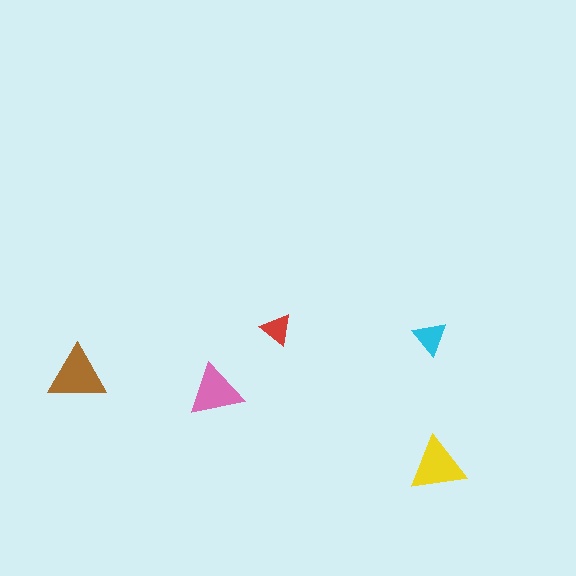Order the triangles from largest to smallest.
the brown one, the yellow one, the pink one, the cyan one, the red one.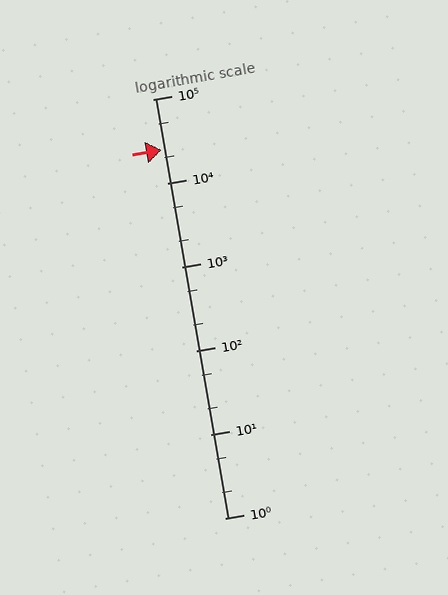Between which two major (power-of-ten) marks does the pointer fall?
The pointer is between 10000 and 100000.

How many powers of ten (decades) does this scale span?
The scale spans 5 decades, from 1 to 100000.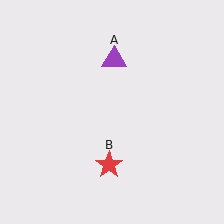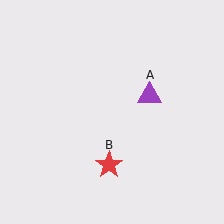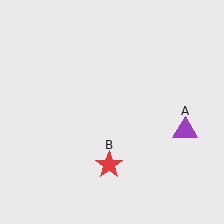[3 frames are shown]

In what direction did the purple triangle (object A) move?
The purple triangle (object A) moved down and to the right.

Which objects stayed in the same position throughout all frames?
Red star (object B) remained stationary.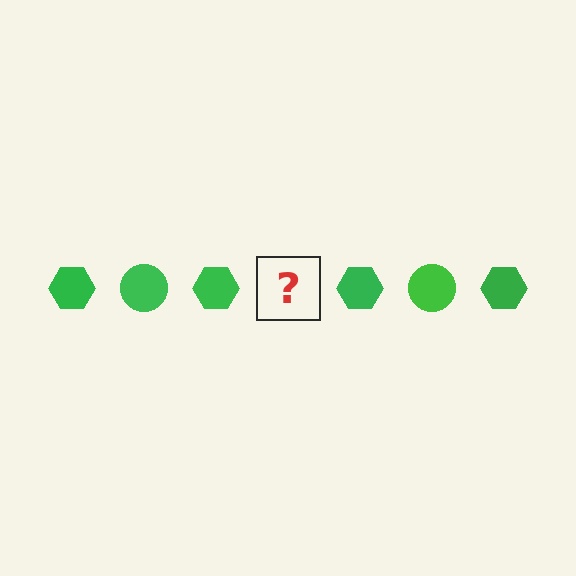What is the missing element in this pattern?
The missing element is a green circle.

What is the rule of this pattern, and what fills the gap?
The rule is that the pattern cycles through hexagon, circle shapes in green. The gap should be filled with a green circle.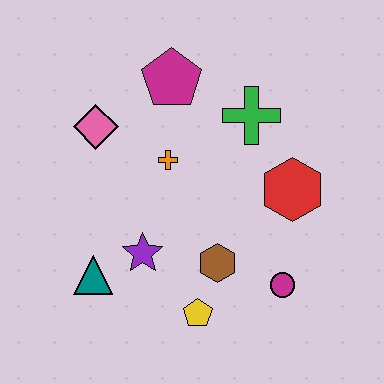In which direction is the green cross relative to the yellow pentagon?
The green cross is above the yellow pentagon.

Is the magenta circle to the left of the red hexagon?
Yes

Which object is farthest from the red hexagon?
The teal triangle is farthest from the red hexagon.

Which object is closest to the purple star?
The teal triangle is closest to the purple star.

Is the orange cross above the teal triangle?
Yes